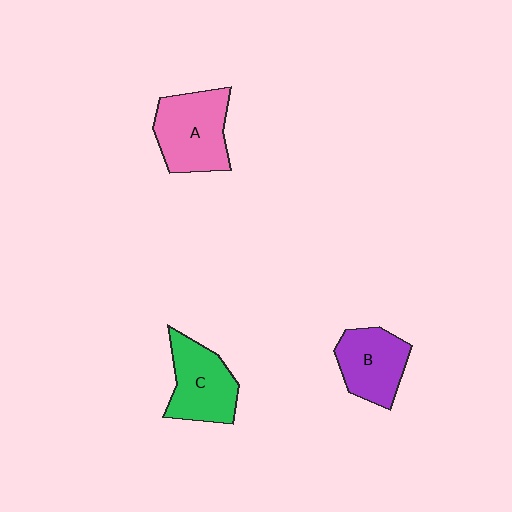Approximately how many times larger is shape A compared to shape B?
Approximately 1.2 times.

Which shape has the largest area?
Shape A (pink).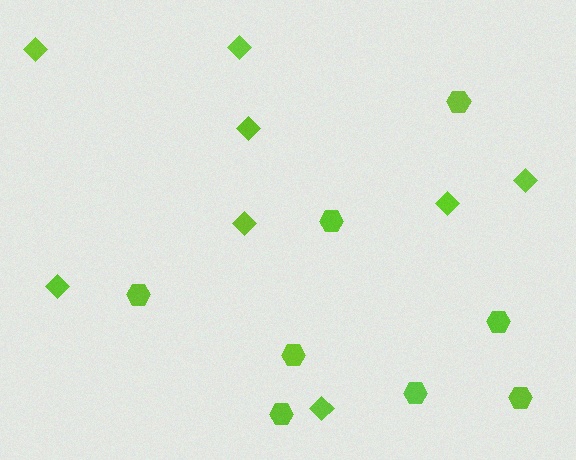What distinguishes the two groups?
There are 2 groups: one group of diamonds (8) and one group of hexagons (8).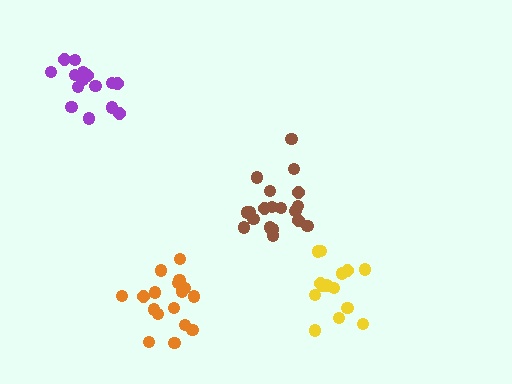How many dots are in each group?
Group 1: 19 dots, Group 2: 15 dots, Group 3: 17 dots, Group 4: 14 dots (65 total).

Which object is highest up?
The purple cluster is topmost.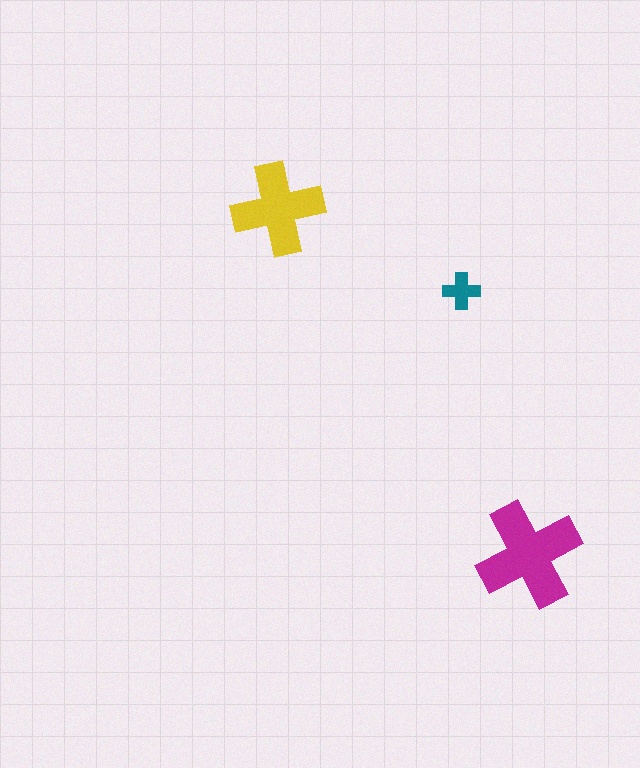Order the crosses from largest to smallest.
the magenta one, the yellow one, the teal one.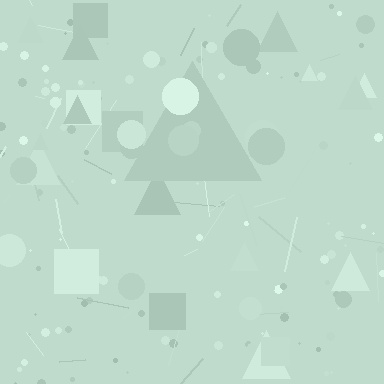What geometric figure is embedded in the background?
A triangle is embedded in the background.